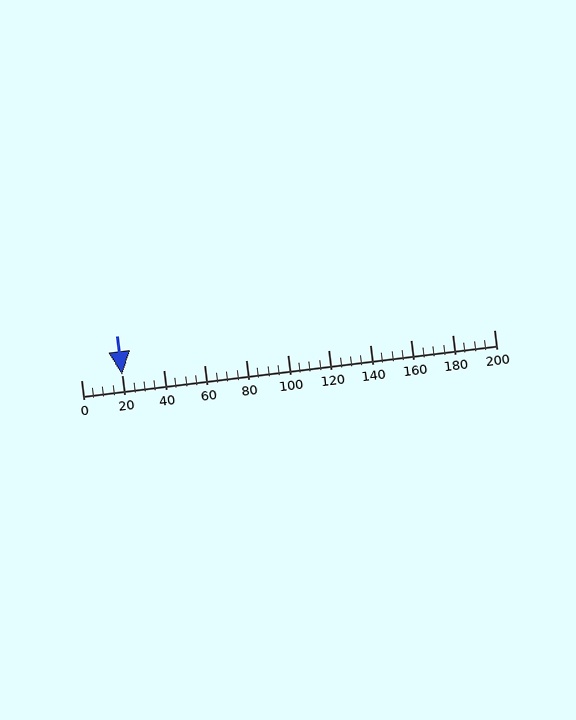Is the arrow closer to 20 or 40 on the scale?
The arrow is closer to 20.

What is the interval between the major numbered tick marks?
The major tick marks are spaced 20 units apart.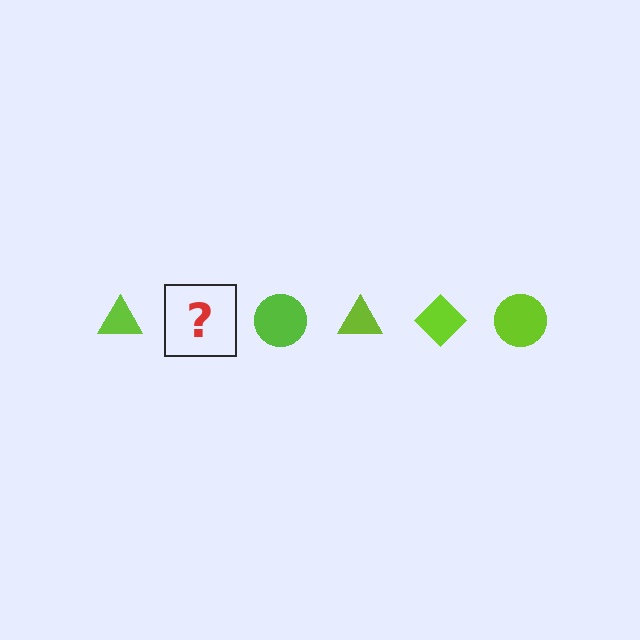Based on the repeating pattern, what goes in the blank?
The blank should be a lime diamond.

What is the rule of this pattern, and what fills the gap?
The rule is that the pattern cycles through triangle, diamond, circle shapes in lime. The gap should be filled with a lime diamond.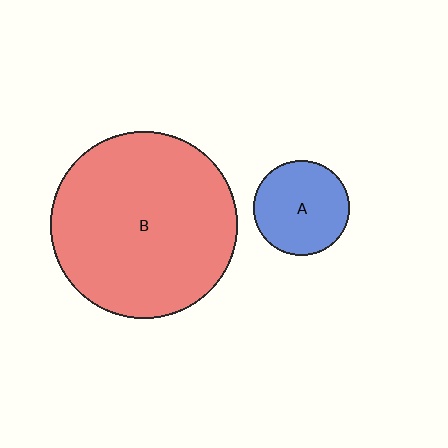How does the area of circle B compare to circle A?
Approximately 3.9 times.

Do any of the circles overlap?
No, none of the circles overlap.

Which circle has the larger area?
Circle B (red).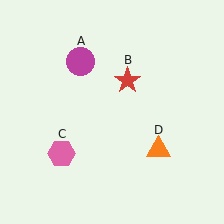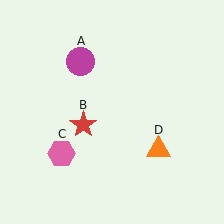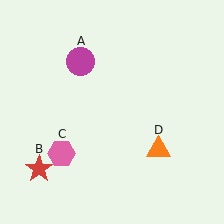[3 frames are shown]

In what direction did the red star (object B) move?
The red star (object B) moved down and to the left.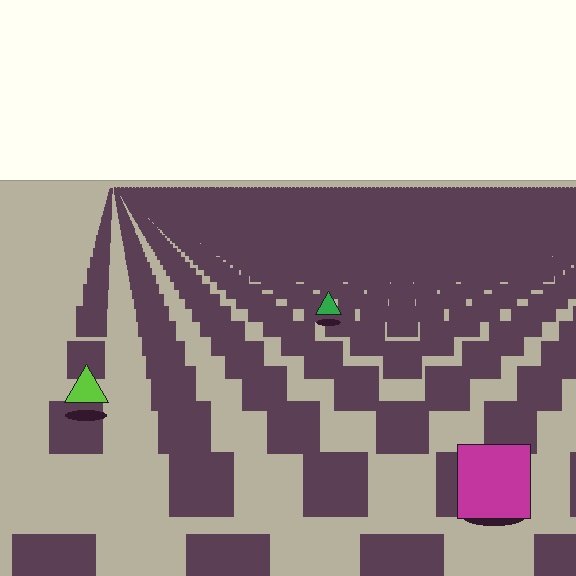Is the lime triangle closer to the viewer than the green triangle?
Yes. The lime triangle is closer — you can tell from the texture gradient: the ground texture is coarser near it.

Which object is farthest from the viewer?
The green triangle is farthest from the viewer. It appears smaller and the ground texture around it is denser.